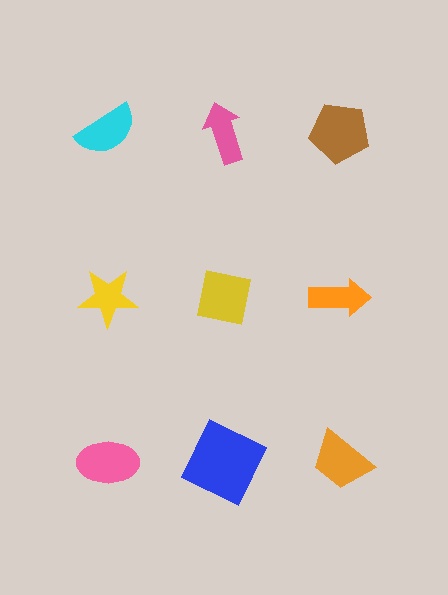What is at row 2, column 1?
A yellow star.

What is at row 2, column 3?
An orange arrow.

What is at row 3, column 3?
An orange trapezoid.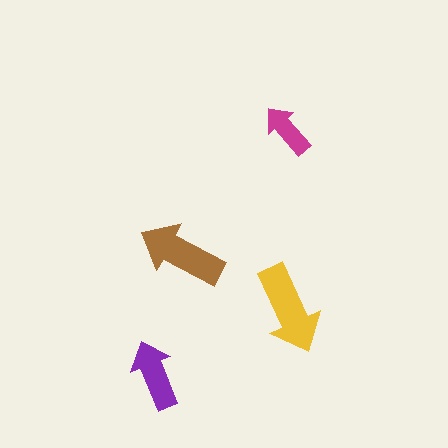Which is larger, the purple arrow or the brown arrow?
The brown one.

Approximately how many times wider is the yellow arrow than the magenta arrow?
About 1.5 times wider.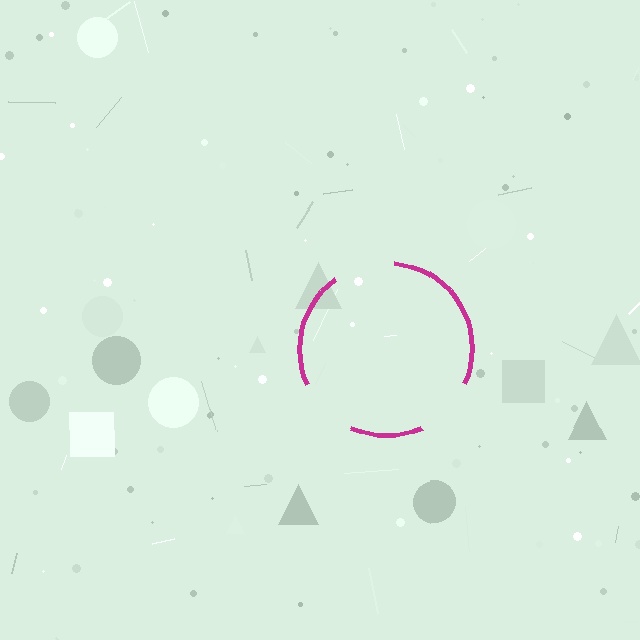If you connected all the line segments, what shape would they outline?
They would outline a circle.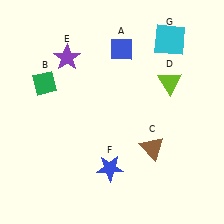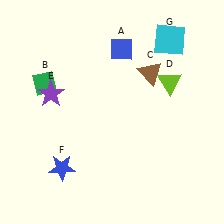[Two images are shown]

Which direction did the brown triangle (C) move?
The brown triangle (C) moved up.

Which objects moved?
The objects that moved are: the brown triangle (C), the purple star (E), the blue star (F).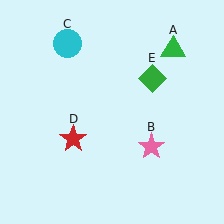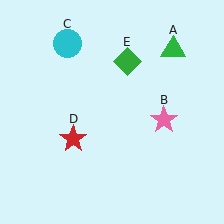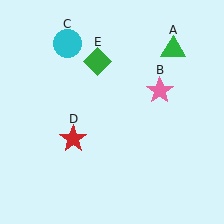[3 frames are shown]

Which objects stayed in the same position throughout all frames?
Green triangle (object A) and cyan circle (object C) and red star (object D) remained stationary.